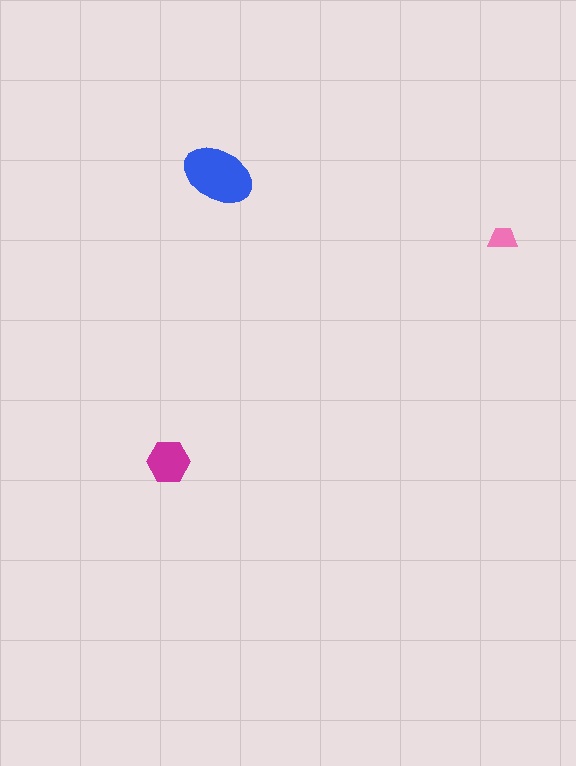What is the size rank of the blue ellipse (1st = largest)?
1st.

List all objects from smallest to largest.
The pink trapezoid, the magenta hexagon, the blue ellipse.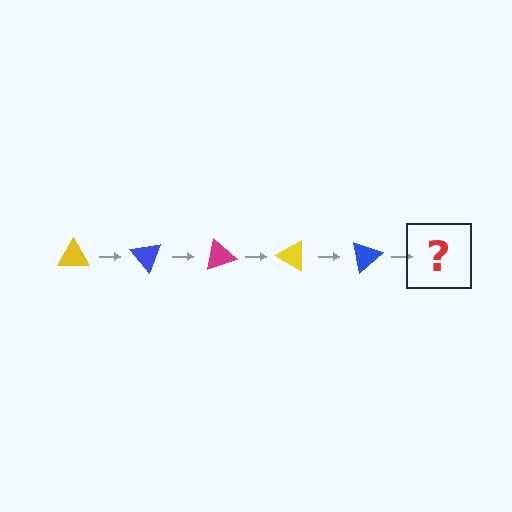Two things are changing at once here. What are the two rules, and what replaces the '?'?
The two rules are that it rotates 50 degrees each step and the color cycles through yellow, blue, and magenta. The '?' should be a magenta triangle, rotated 250 degrees from the start.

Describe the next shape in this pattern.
It should be a magenta triangle, rotated 250 degrees from the start.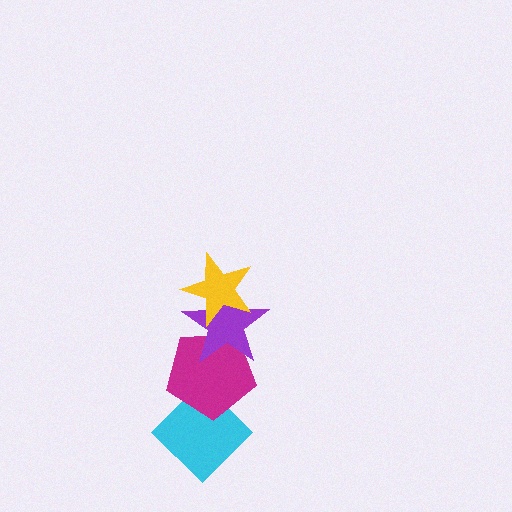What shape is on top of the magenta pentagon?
The purple star is on top of the magenta pentagon.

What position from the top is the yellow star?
The yellow star is 1st from the top.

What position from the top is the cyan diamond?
The cyan diamond is 4th from the top.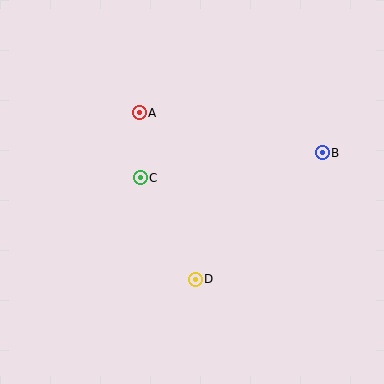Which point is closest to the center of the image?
Point C at (140, 178) is closest to the center.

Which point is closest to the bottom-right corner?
Point D is closest to the bottom-right corner.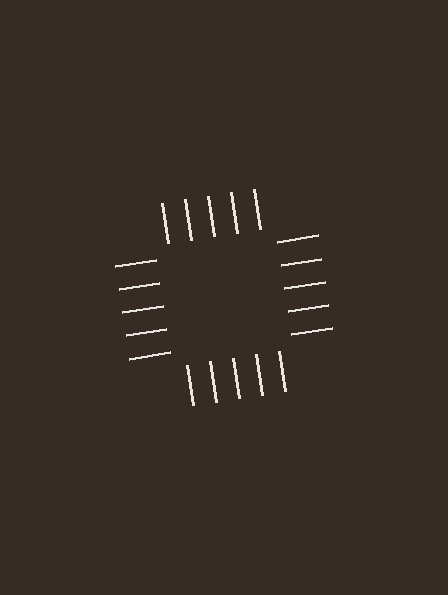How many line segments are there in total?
20 — 5 along each of the 4 edges.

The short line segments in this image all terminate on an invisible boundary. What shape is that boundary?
An illusory square — the line segments terminate on its edges but no continuous stroke is drawn.